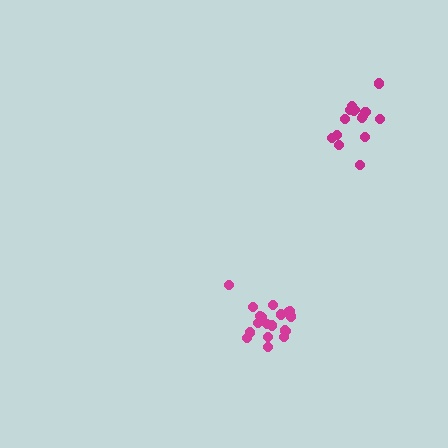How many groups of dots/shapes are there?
There are 2 groups.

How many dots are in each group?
Group 1: 15 dots, Group 2: 19 dots (34 total).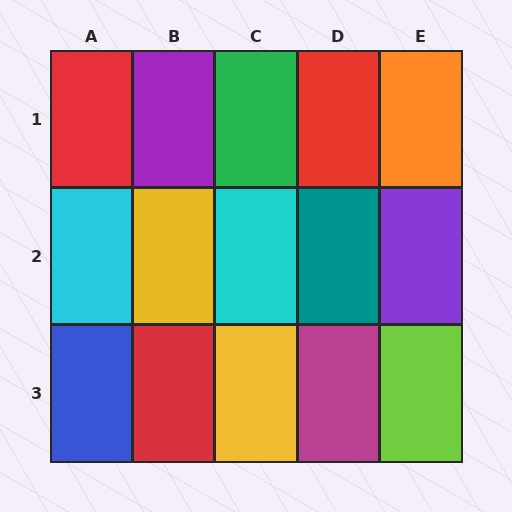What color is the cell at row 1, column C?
Green.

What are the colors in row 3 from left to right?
Blue, red, yellow, magenta, lime.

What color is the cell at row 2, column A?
Cyan.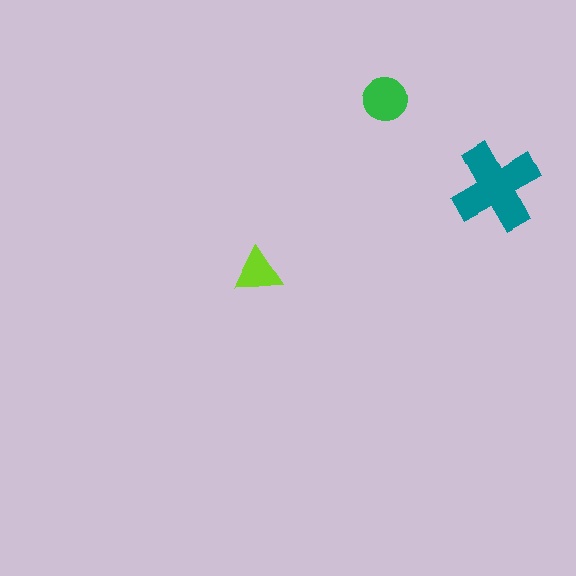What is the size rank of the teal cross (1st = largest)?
1st.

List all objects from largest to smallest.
The teal cross, the green circle, the lime triangle.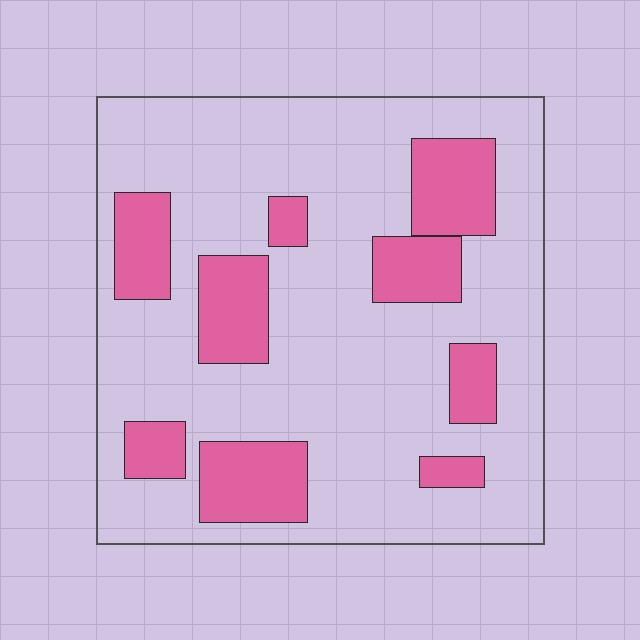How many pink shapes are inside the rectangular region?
9.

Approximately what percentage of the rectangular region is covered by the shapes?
Approximately 25%.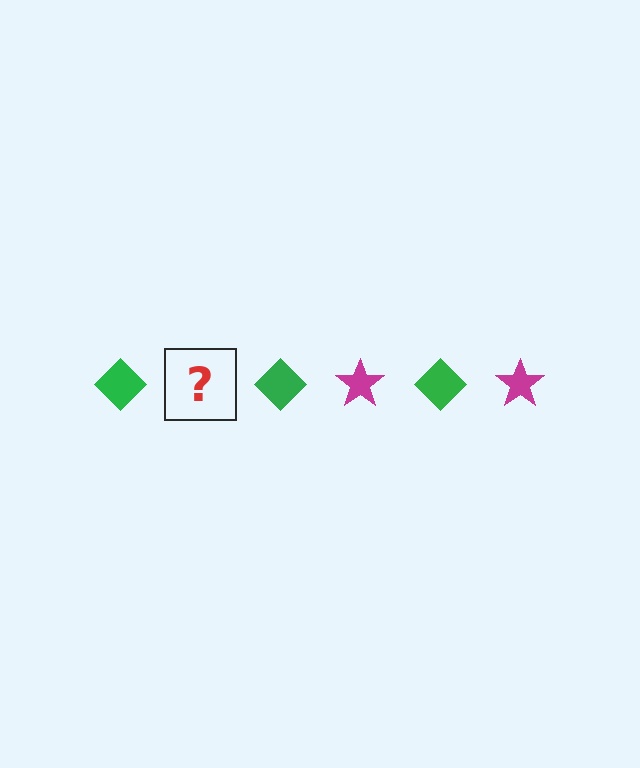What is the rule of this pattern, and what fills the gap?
The rule is that the pattern alternates between green diamond and magenta star. The gap should be filled with a magenta star.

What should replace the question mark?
The question mark should be replaced with a magenta star.